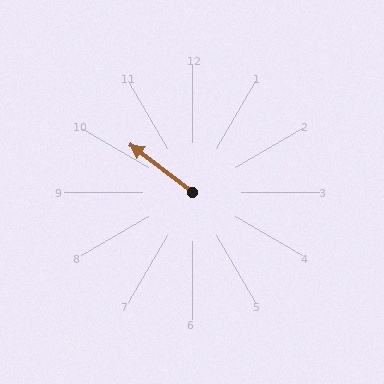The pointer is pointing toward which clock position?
Roughly 10 o'clock.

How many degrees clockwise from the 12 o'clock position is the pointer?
Approximately 308 degrees.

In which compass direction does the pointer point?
Northwest.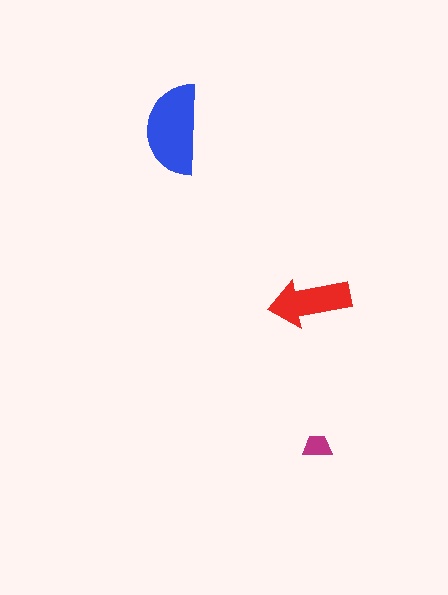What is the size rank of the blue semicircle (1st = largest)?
1st.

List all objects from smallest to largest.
The magenta trapezoid, the red arrow, the blue semicircle.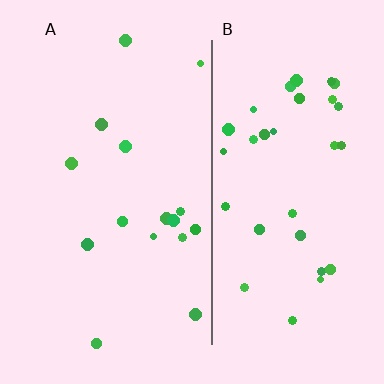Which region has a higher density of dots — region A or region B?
B (the right).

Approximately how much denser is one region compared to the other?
Approximately 2.1× — region B over region A.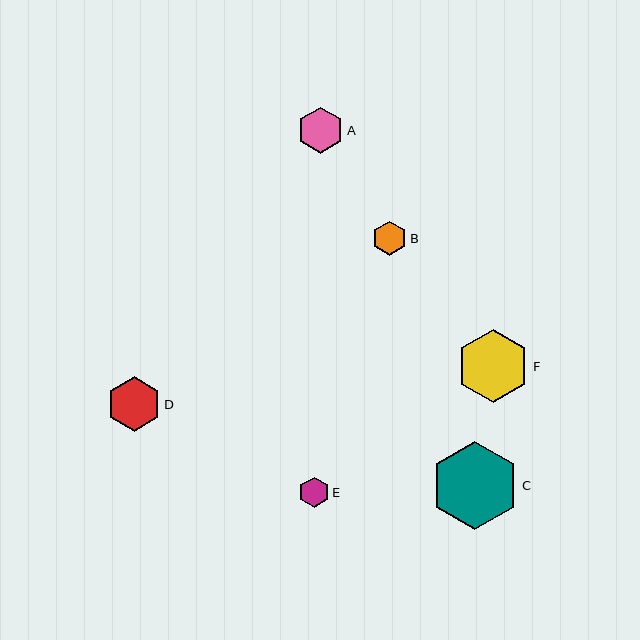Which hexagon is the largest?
Hexagon C is the largest with a size of approximately 88 pixels.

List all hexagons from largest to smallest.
From largest to smallest: C, F, D, A, B, E.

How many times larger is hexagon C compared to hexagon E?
Hexagon C is approximately 2.9 times the size of hexagon E.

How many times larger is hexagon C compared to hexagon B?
Hexagon C is approximately 2.6 times the size of hexagon B.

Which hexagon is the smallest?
Hexagon E is the smallest with a size of approximately 31 pixels.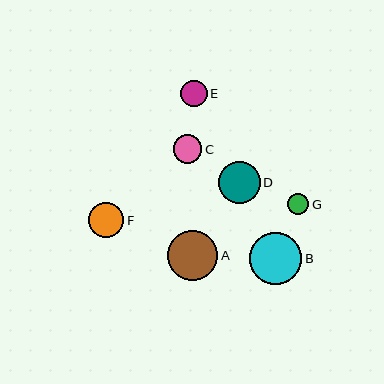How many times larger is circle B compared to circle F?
Circle B is approximately 1.5 times the size of circle F.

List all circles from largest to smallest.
From largest to smallest: B, A, D, F, C, E, G.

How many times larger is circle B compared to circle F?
Circle B is approximately 1.5 times the size of circle F.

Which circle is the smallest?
Circle G is the smallest with a size of approximately 21 pixels.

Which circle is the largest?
Circle B is the largest with a size of approximately 52 pixels.